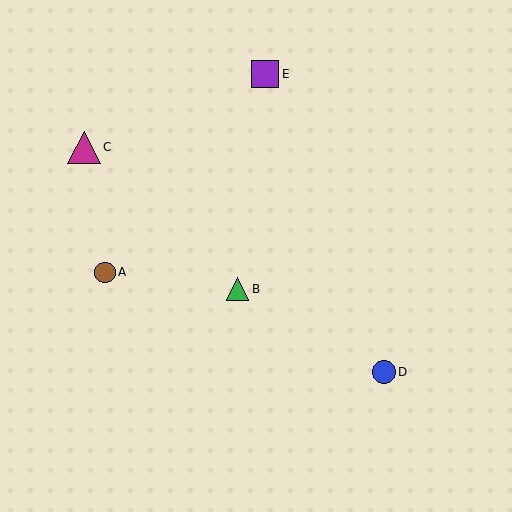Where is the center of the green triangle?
The center of the green triangle is at (238, 289).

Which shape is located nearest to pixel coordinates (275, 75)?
The purple square (labeled E) at (265, 74) is nearest to that location.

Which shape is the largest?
The magenta triangle (labeled C) is the largest.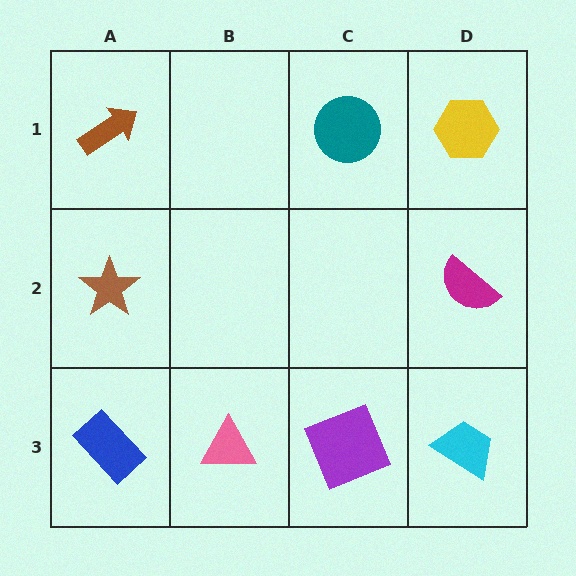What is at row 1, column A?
A brown arrow.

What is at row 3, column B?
A pink triangle.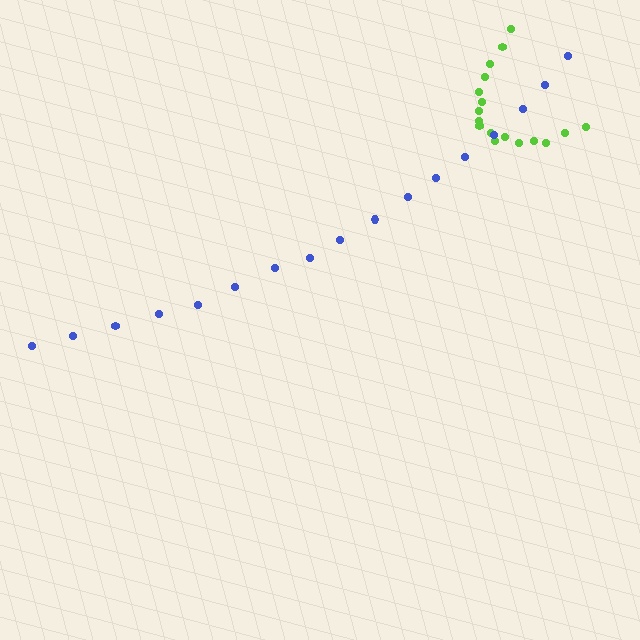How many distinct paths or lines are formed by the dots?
There are 2 distinct paths.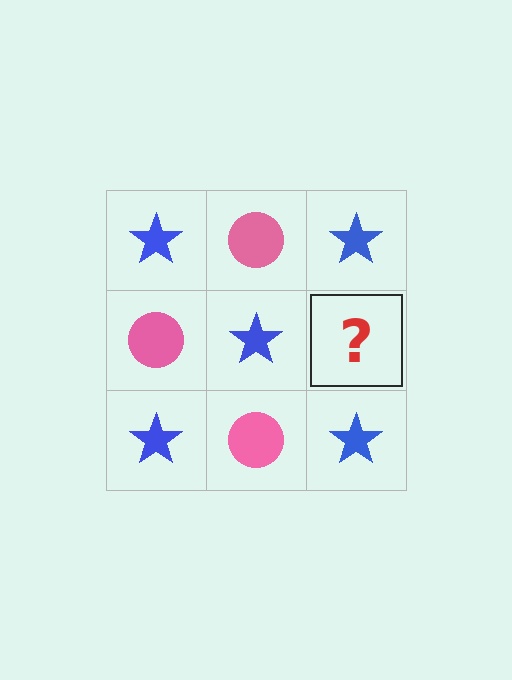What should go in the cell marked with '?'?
The missing cell should contain a pink circle.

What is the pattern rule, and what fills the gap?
The rule is that it alternates blue star and pink circle in a checkerboard pattern. The gap should be filled with a pink circle.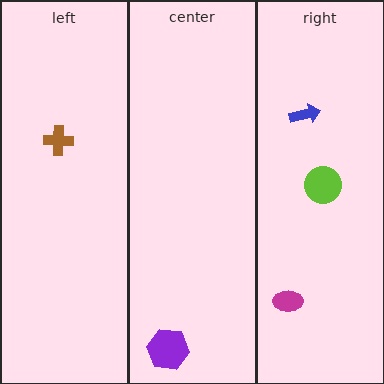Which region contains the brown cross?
The left region.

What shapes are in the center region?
The purple hexagon.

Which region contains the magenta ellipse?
The right region.